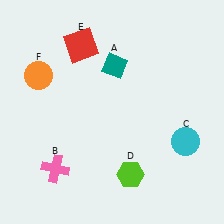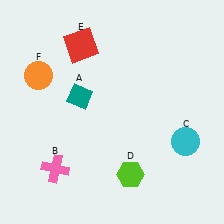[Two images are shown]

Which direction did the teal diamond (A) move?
The teal diamond (A) moved left.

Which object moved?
The teal diamond (A) moved left.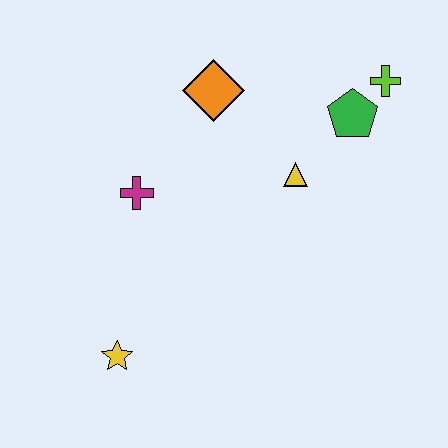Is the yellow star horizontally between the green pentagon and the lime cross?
No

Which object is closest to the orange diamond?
The yellow triangle is closest to the orange diamond.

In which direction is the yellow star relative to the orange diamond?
The yellow star is below the orange diamond.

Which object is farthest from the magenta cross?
The lime cross is farthest from the magenta cross.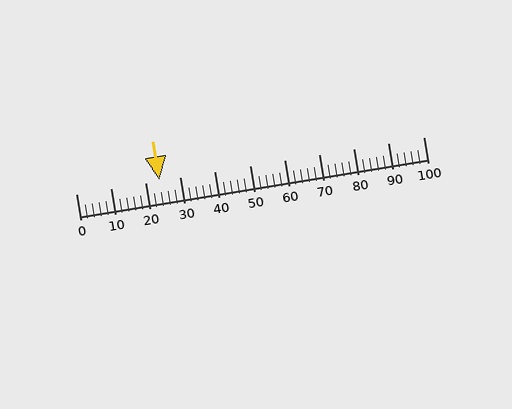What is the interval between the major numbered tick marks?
The major tick marks are spaced 10 units apart.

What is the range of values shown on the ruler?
The ruler shows values from 0 to 100.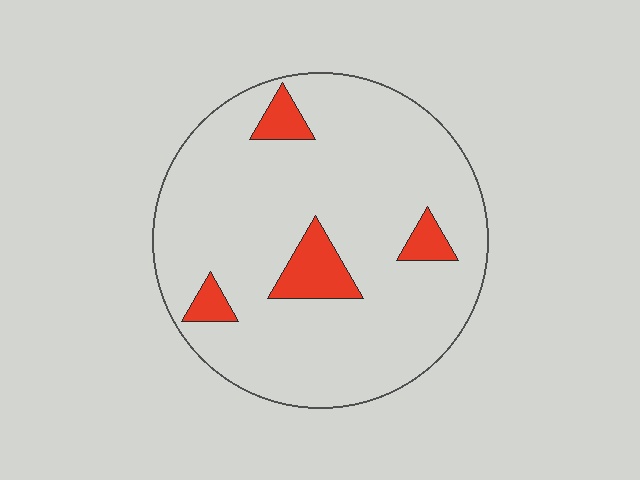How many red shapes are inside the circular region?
4.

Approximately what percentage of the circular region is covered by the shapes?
Approximately 10%.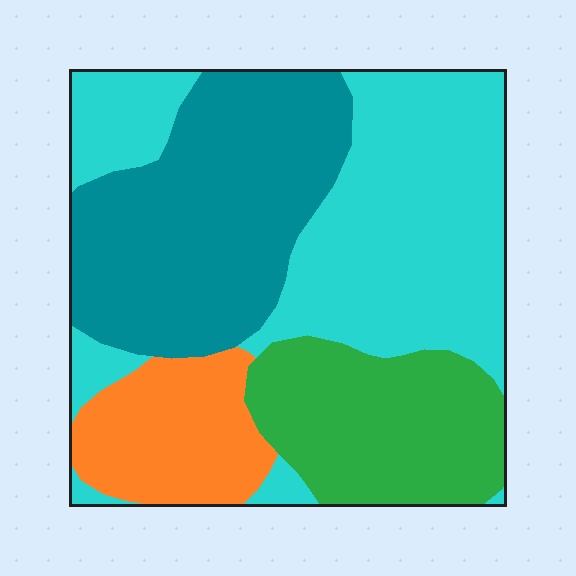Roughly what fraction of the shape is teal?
Teal covers around 30% of the shape.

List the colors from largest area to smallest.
From largest to smallest: cyan, teal, green, orange.